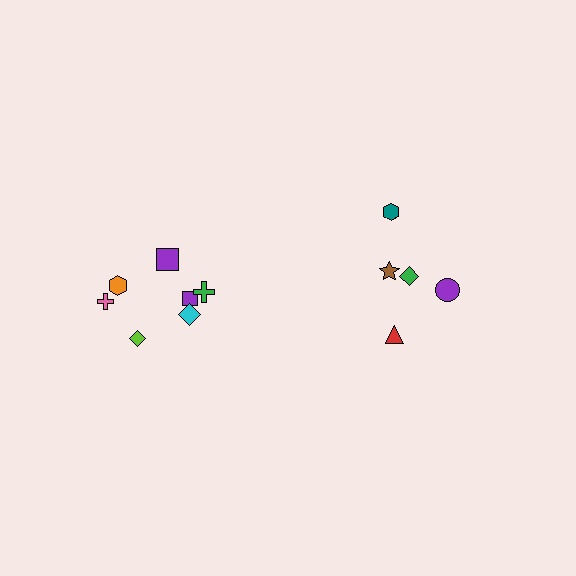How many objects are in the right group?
There are 5 objects.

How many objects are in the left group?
There are 7 objects.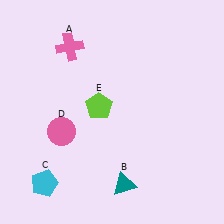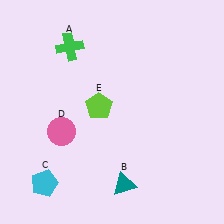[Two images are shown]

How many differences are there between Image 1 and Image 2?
There is 1 difference between the two images.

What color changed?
The cross (A) changed from pink in Image 1 to green in Image 2.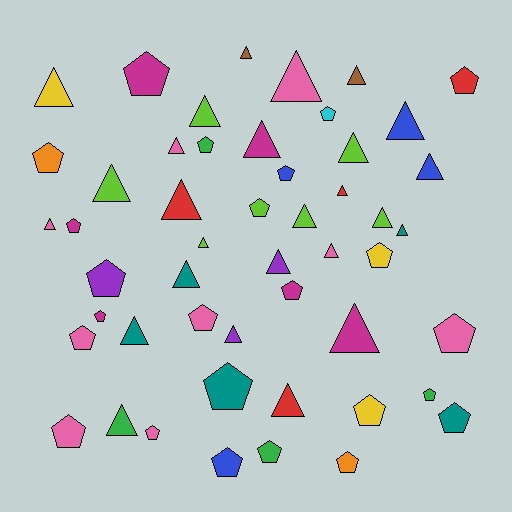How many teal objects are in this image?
There are 5 teal objects.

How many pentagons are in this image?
There are 24 pentagons.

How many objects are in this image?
There are 50 objects.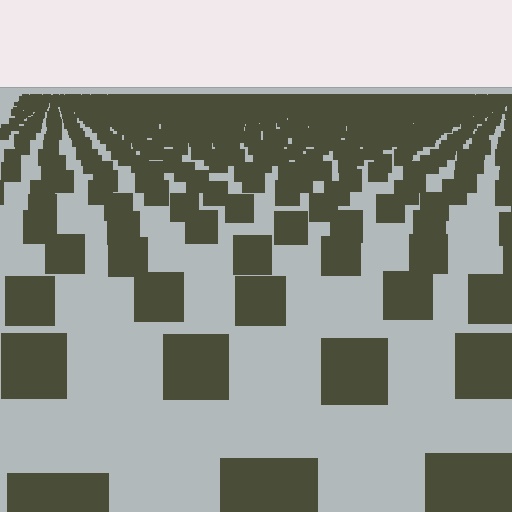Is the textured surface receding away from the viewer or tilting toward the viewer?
The surface is receding away from the viewer. Texture elements get smaller and denser toward the top.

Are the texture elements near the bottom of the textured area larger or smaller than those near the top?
Larger. Near the bottom, elements are closer to the viewer and appear at a bigger on-screen size.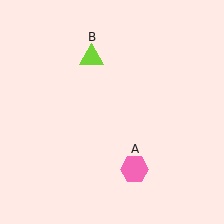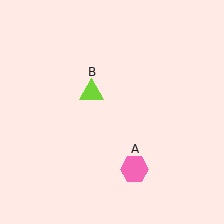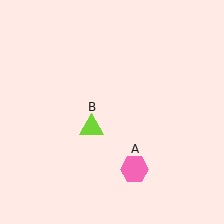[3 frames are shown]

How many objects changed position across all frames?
1 object changed position: lime triangle (object B).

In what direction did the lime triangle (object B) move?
The lime triangle (object B) moved down.